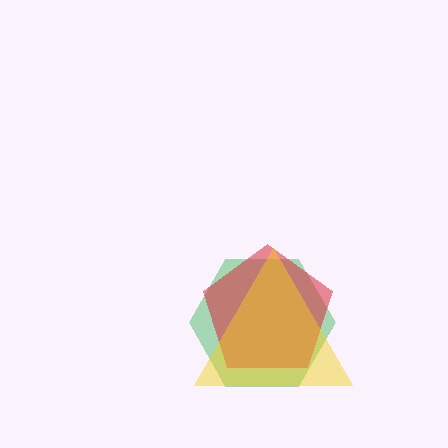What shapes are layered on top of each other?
The layered shapes are: a green hexagon, a red pentagon, a yellow triangle.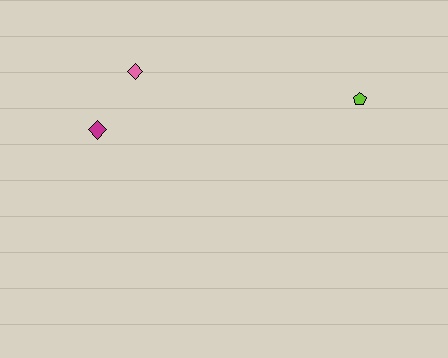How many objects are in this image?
There are 3 objects.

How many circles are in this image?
There are no circles.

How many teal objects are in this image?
There are no teal objects.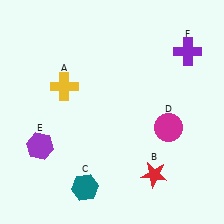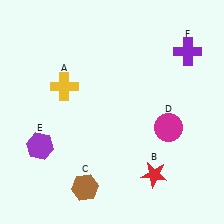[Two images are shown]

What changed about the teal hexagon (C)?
In Image 1, C is teal. In Image 2, it changed to brown.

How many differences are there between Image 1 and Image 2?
There is 1 difference between the two images.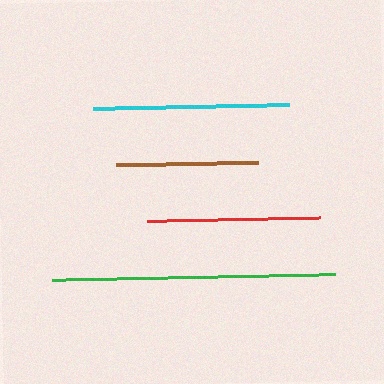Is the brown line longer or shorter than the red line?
The red line is longer than the brown line.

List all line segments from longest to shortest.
From longest to shortest: green, cyan, red, brown.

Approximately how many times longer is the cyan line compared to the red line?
The cyan line is approximately 1.1 times the length of the red line.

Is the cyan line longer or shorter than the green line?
The green line is longer than the cyan line.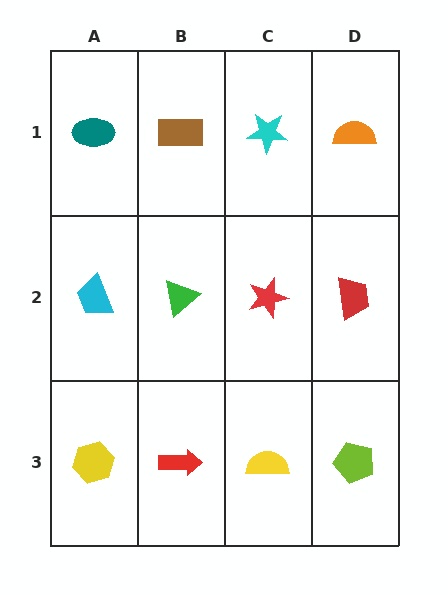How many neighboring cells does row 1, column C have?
3.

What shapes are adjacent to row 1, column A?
A cyan trapezoid (row 2, column A), a brown rectangle (row 1, column B).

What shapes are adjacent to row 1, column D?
A red trapezoid (row 2, column D), a cyan star (row 1, column C).